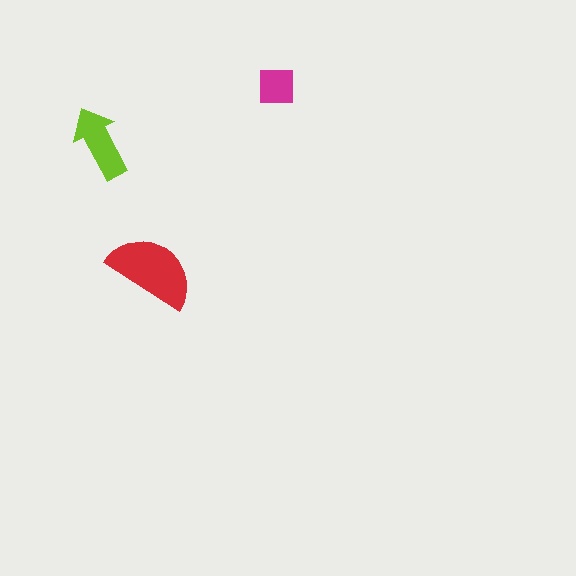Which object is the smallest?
The magenta square.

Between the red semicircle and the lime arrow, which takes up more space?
The red semicircle.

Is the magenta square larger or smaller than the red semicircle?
Smaller.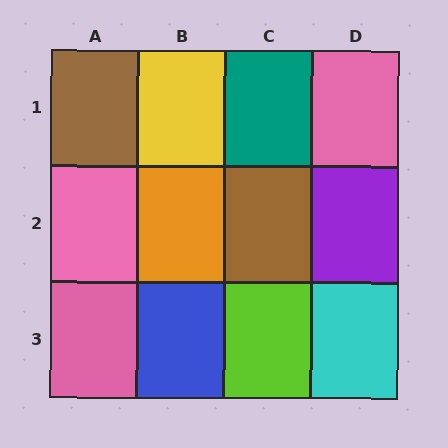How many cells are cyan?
1 cell is cyan.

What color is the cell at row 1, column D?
Pink.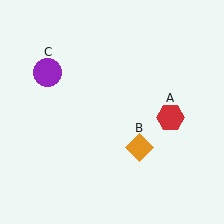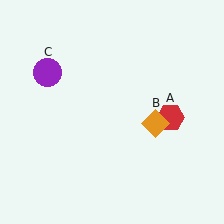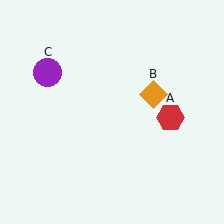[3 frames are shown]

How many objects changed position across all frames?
1 object changed position: orange diamond (object B).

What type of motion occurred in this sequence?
The orange diamond (object B) rotated counterclockwise around the center of the scene.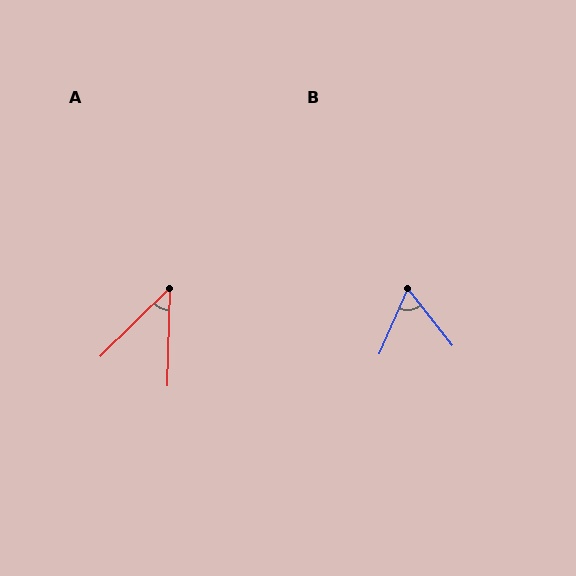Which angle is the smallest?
A, at approximately 44 degrees.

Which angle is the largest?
B, at approximately 62 degrees.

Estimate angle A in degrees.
Approximately 44 degrees.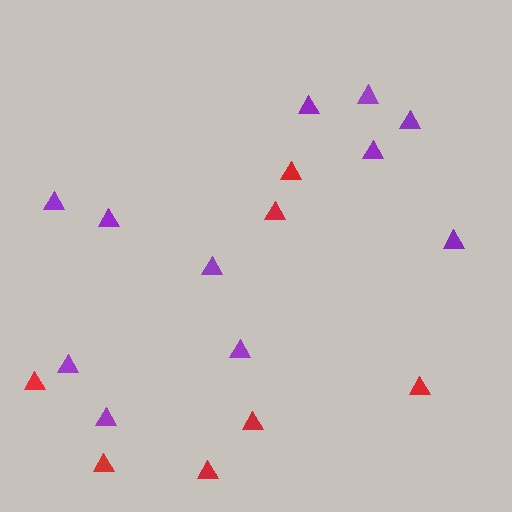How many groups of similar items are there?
There are 2 groups: one group of red triangles (7) and one group of purple triangles (11).